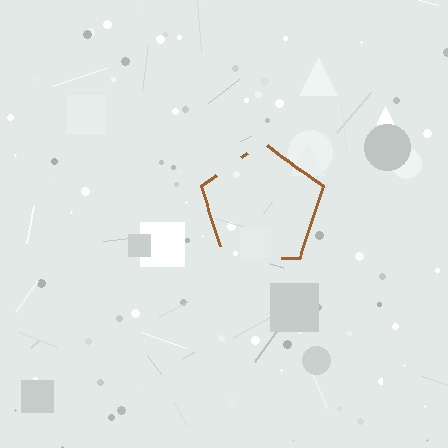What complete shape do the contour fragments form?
The contour fragments form a pentagon.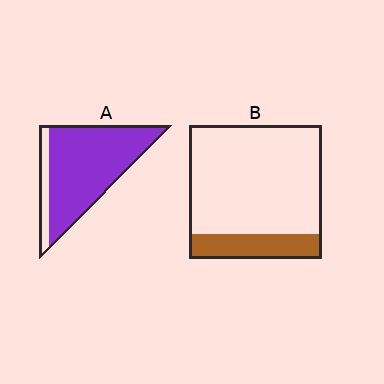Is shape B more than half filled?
No.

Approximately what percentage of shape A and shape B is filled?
A is approximately 85% and B is approximately 20%.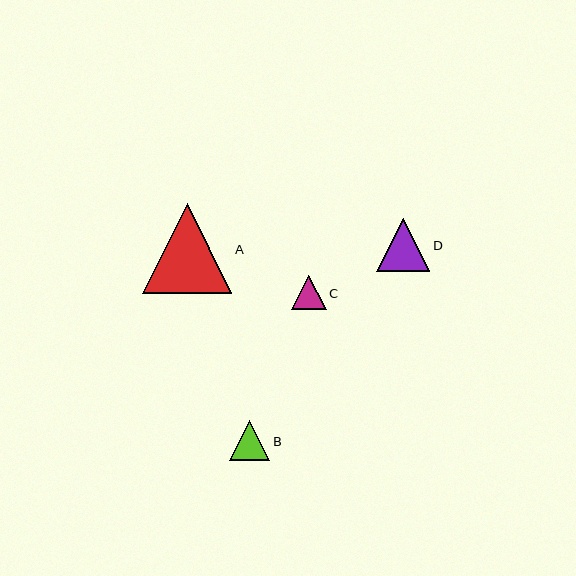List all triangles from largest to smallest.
From largest to smallest: A, D, B, C.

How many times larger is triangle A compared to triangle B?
Triangle A is approximately 2.2 times the size of triangle B.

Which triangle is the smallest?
Triangle C is the smallest with a size of approximately 34 pixels.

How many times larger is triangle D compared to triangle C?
Triangle D is approximately 1.5 times the size of triangle C.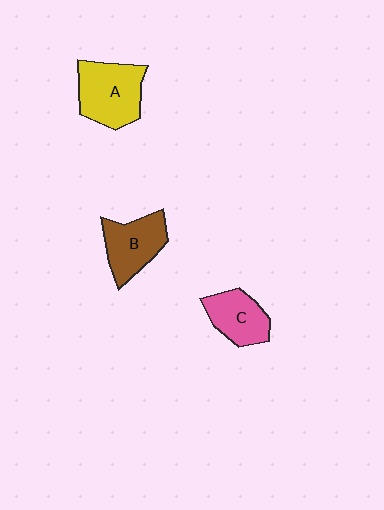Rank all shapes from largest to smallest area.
From largest to smallest: A (yellow), B (brown), C (pink).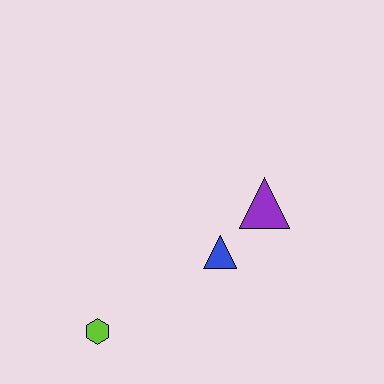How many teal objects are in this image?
There are no teal objects.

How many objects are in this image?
There are 3 objects.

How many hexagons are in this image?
There is 1 hexagon.